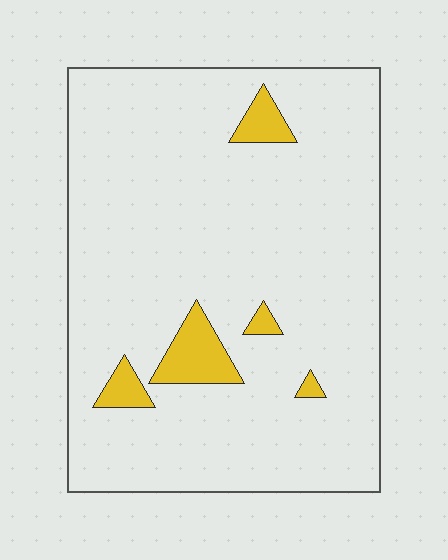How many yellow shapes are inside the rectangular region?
5.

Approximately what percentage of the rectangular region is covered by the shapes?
Approximately 5%.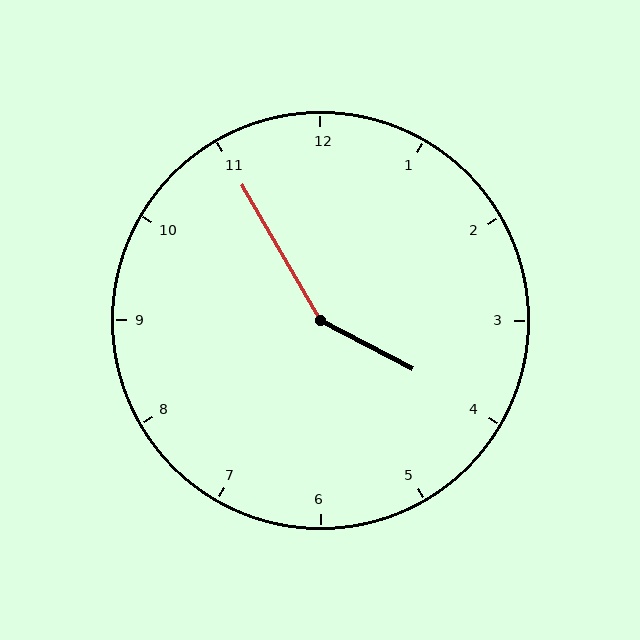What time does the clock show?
3:55.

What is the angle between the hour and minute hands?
Approximately 148 degrees.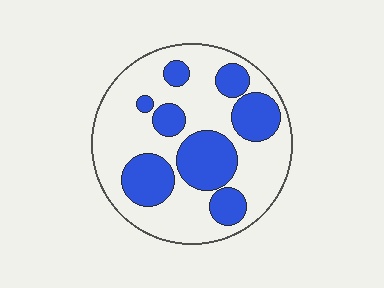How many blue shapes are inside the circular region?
8.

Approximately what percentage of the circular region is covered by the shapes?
Approximately 35%.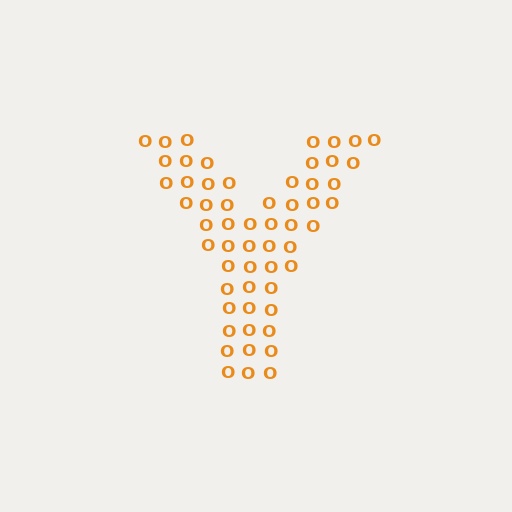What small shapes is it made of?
It is made of small letter O's.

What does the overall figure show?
The overall figure shows the letter Y.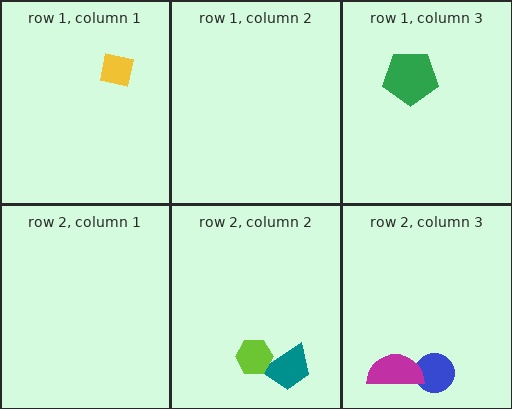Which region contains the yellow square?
The row 1, column 1 region.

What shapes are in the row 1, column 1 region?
The yellow square.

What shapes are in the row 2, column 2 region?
The teal trapezoid, the lime hexagon.